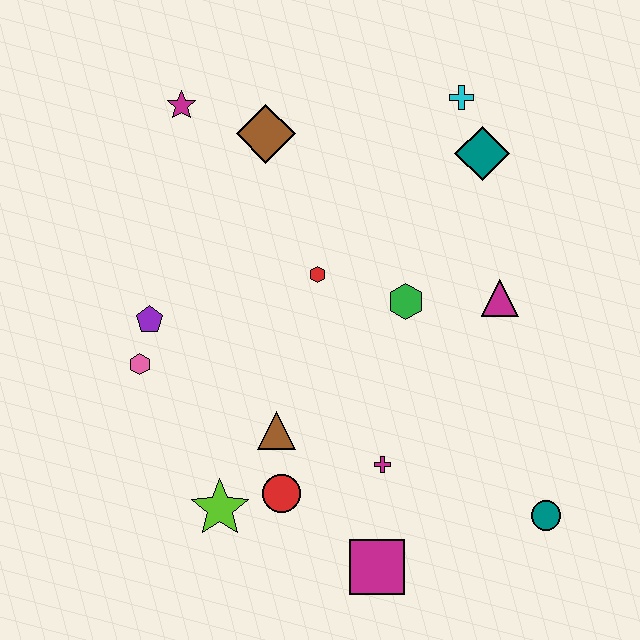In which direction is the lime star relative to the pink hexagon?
The lime star is below the pink hexagon.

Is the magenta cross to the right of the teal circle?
No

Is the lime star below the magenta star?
Yes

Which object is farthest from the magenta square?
The magenta star is farthest from the magenta square.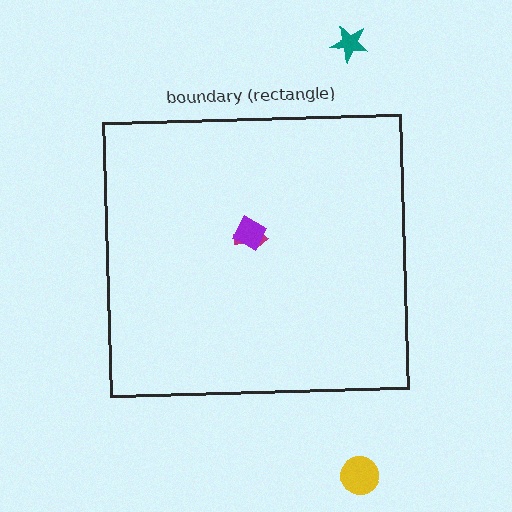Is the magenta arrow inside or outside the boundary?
Inside.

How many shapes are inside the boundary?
2 inside, 2 outside.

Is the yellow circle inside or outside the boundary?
Outside.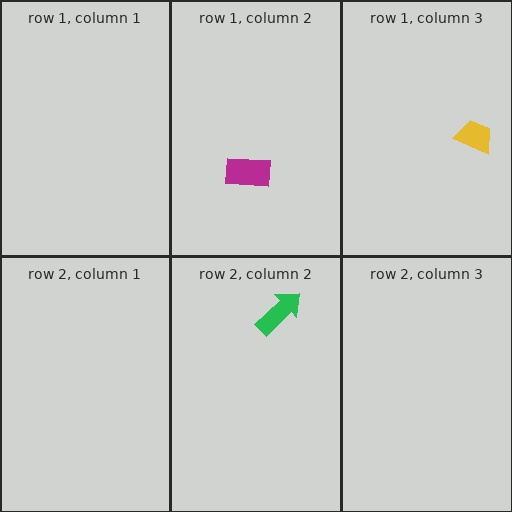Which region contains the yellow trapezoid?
The row 1, column 3 region.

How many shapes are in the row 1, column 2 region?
1.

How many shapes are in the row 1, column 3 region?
1.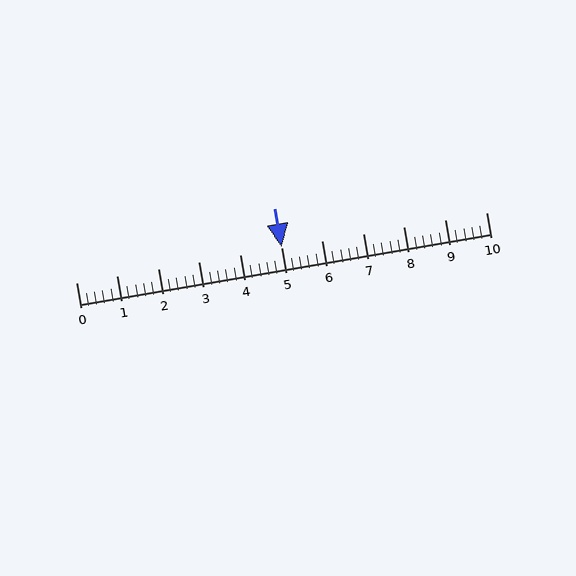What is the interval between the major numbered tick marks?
The major tick marks are spaced 1 units apart.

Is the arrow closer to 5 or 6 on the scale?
The arrow is closer to 5.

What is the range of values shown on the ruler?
The ruler shows values from 0 to 10.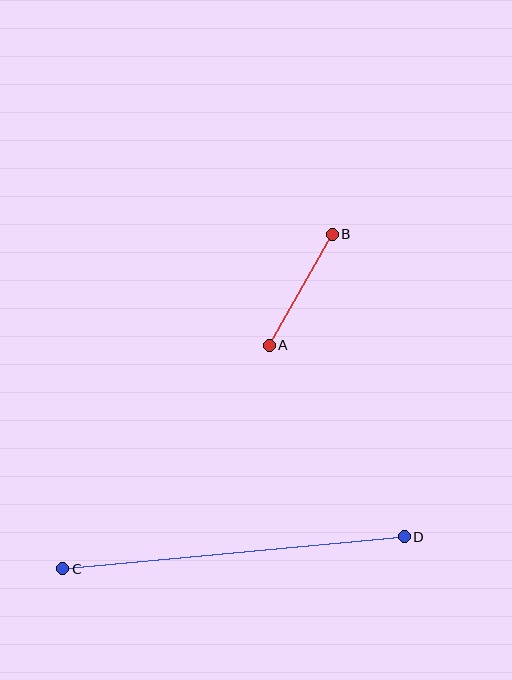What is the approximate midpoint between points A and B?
The midpoint is at approximately (301, 290) pixels.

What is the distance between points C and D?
The distance is approximately 343 pixels.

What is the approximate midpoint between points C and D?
The midpoint is at approximately (233, 553) pixels.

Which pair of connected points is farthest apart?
Points C and D are farthest apart.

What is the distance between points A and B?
The distance is approximately 128 pixels.